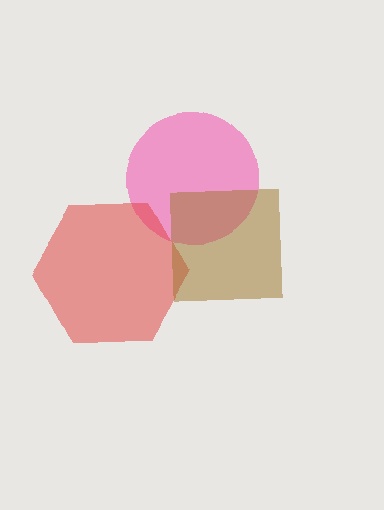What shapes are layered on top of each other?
The layered shapes are: a pink circle, a red hexagon, a brown square.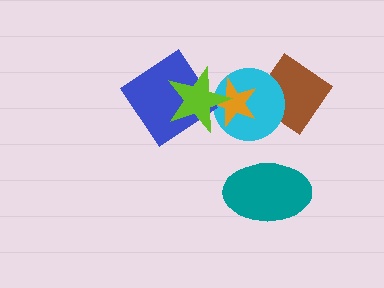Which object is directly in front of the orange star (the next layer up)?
The blue diamond is directly in front of the orange star.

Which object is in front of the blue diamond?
The lime star is in front of the blue diamond.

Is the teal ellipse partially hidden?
No, no other shape covers it.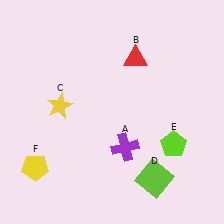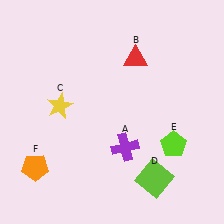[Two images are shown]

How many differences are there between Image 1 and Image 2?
There is 1 difference between the two images.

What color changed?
The pentagon (F) changed from yellow in Image 1 to orange in Image 2.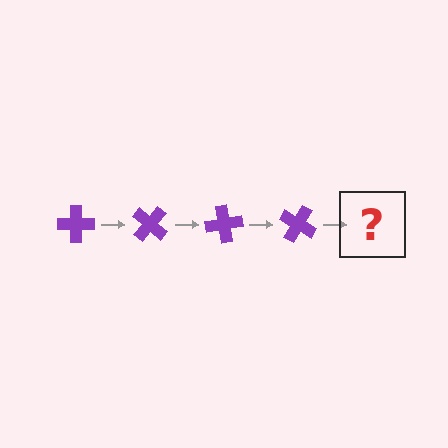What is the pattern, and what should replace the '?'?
The pattern is that the cross rotates 40 degrees each step. The '?' should be a purple cross rotated 160 degrees.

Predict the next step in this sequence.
The next step is a purple cross rotated 160 degrees.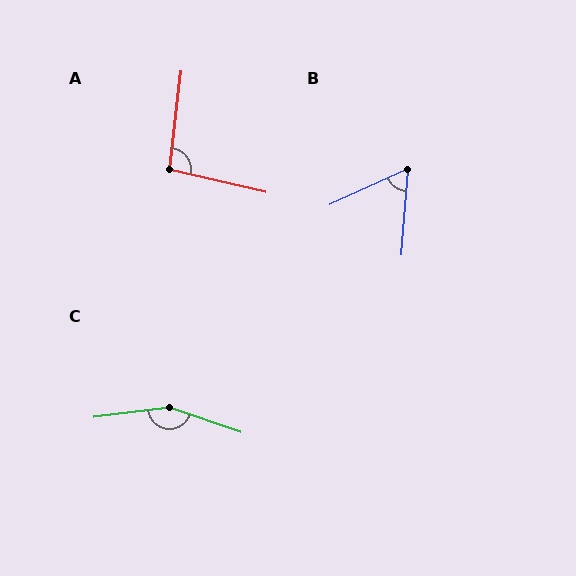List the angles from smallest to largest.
B (61°), A (97°), C (154°).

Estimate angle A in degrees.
Approximately 97 degrees.